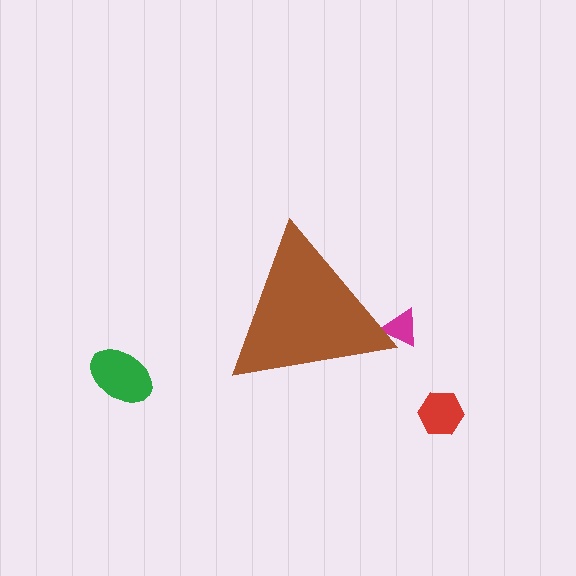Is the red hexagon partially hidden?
No, the red hexagon is fully visible.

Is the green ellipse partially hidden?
No, the green ellipse is fully visible.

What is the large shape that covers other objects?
A brown triangle.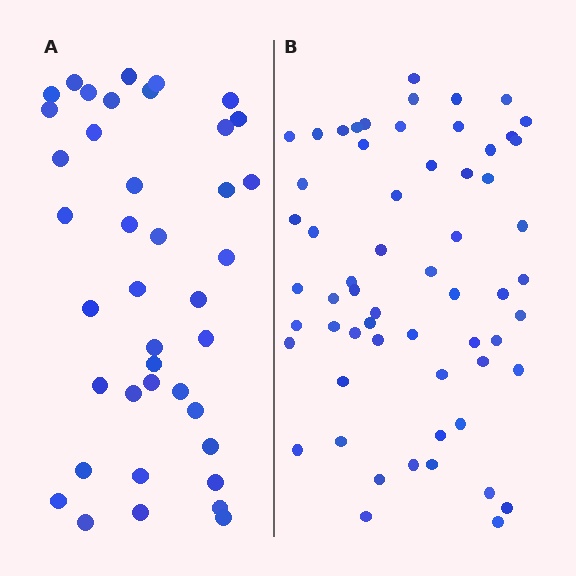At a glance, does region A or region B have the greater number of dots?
Region B (the right region) has more dots.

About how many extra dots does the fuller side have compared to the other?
Region B has approximately 20 more dots than region A.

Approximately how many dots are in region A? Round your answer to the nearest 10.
About 40 dots.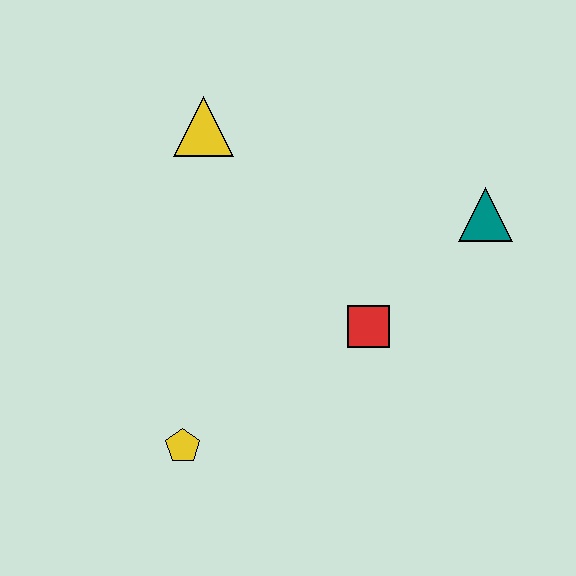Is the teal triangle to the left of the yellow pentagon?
No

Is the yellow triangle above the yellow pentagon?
Yes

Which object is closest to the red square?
The teal triangle is closest to the red square.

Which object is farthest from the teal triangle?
The yellow pentagon is farthest from the teal triangle.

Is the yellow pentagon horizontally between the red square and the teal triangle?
No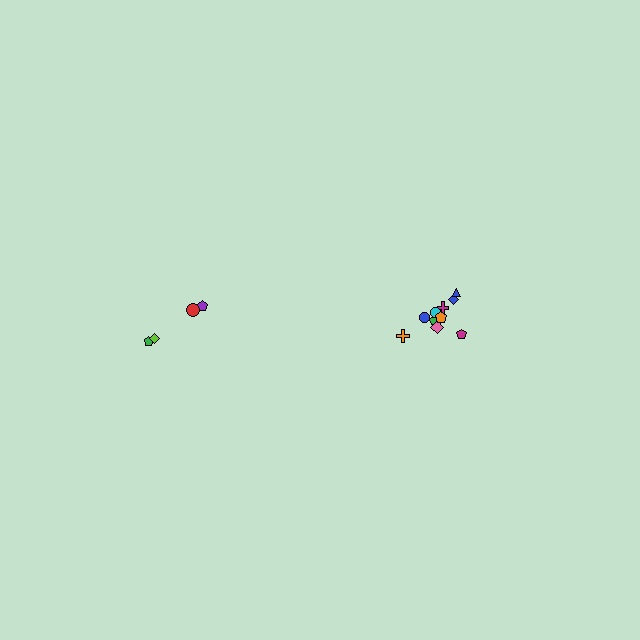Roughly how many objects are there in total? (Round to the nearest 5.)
Roughly 15 objects in total.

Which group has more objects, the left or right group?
The right group.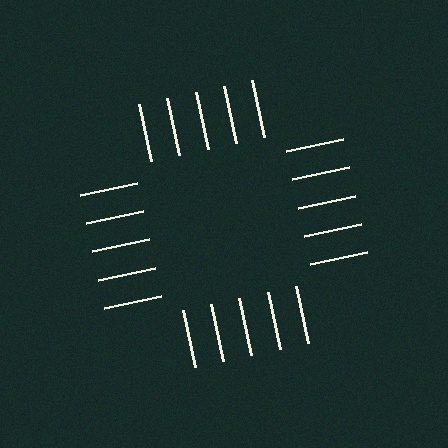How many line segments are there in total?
20 — 5 along each of the 4 edges.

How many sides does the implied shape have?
4 sides — the line-ends trace a square.